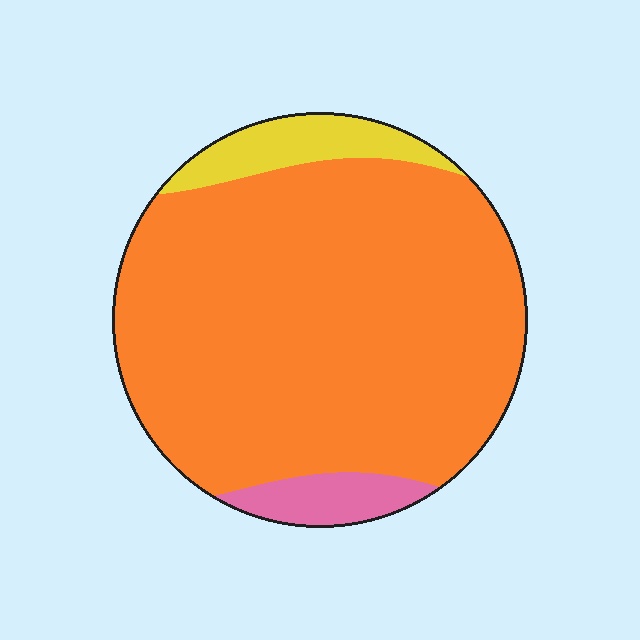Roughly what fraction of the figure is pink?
Pink takes up about one tenth (1/10) of the figure.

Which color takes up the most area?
Orange, at roughly 85%.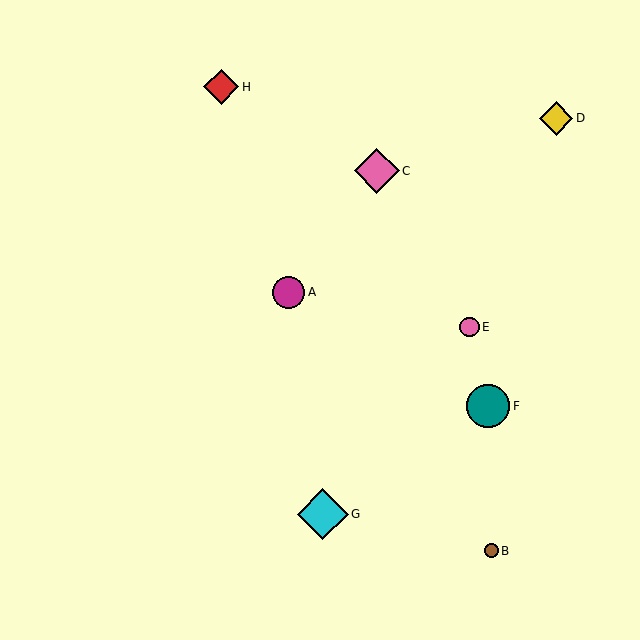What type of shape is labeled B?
Shape B is a brown circle.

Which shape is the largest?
The cyan diamond (labeled G) is the largest.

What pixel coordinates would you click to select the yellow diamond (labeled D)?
Click at (556, 118) to select the yellow diamond D.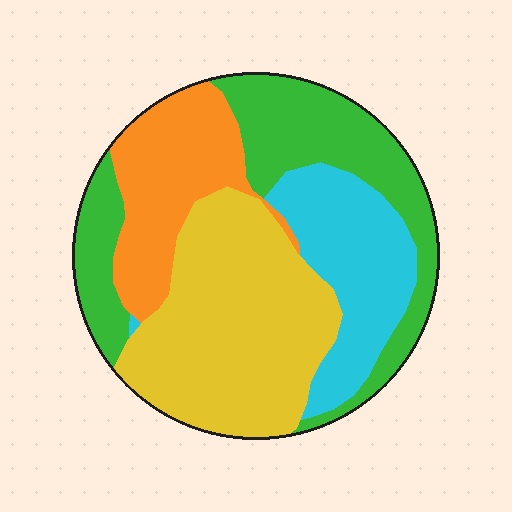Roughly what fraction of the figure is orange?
Orange covers 18% of the figure.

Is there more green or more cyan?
Green.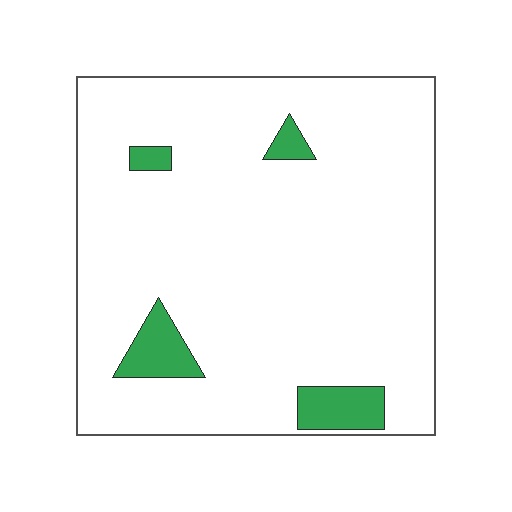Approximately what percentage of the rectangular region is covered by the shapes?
Approximately 10%.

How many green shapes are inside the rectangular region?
4.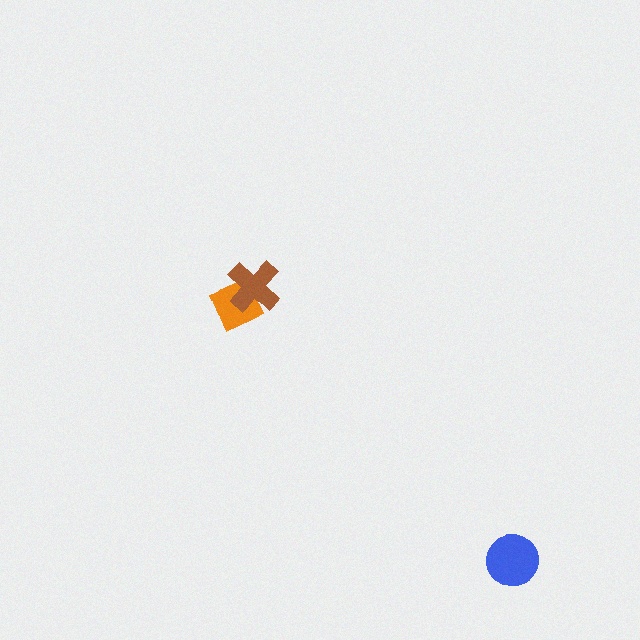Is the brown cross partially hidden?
No, no other shape covers it.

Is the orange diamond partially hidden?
Yes, it is partially covered by another shape.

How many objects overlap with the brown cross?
1 object overlaps with the brown cross.